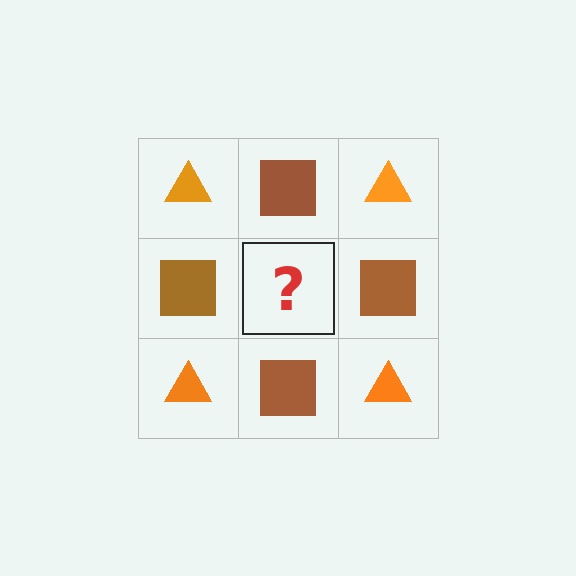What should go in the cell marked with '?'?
The missing cell should contain an orange triangle.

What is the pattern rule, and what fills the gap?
The rule is that it alternates orange triangle and brown square in a checkerboard pattern. The gap should be filled with an orange triangle.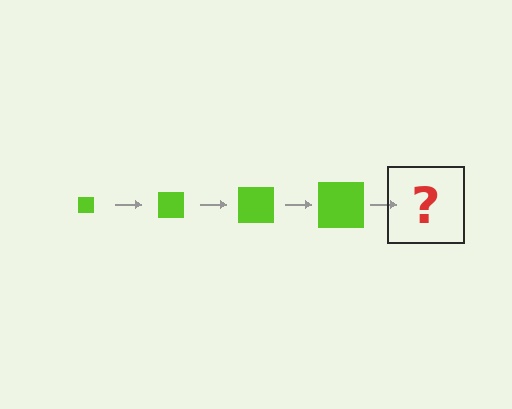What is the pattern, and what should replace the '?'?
The pattern is that the square gets progressively larger each step. The '?' should be a lime square, larger than the previous one.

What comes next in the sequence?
The next element should be a lime square, larger than the previous one.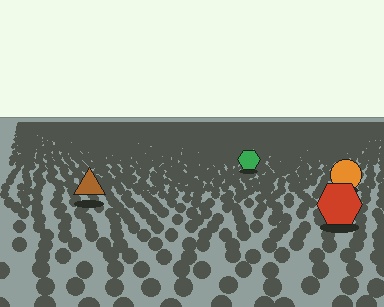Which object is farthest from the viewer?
The green hexagon is farthest from the viewer. It appears smaller and the ground texture around it is denser.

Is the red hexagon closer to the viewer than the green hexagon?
Yes. The red hexagon is closer — you can tell from the texture gradient: the ground texture is coarser near it.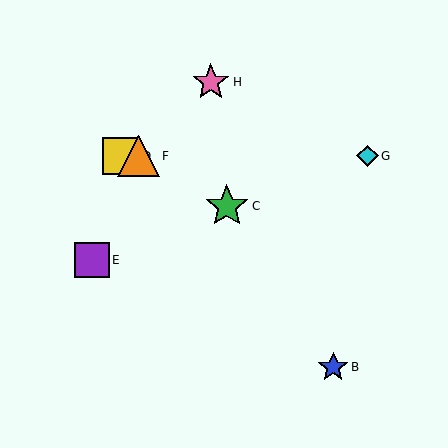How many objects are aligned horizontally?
4 objects (A, D, F, G) are aligned horizontally.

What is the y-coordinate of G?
Object G is at y≈156.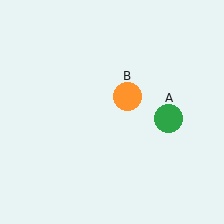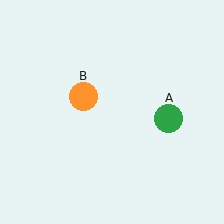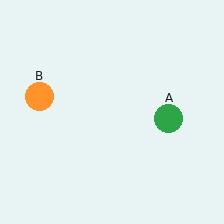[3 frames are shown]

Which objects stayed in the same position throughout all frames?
Green circle (object A) remained stationary.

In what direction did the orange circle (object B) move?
The orange circle (object B) moved left.